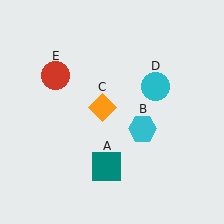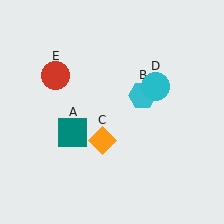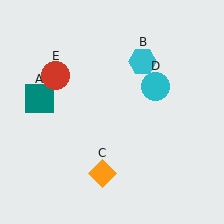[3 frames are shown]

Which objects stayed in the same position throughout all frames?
Cyan circle (object D) and red circle (object E) remained stationary.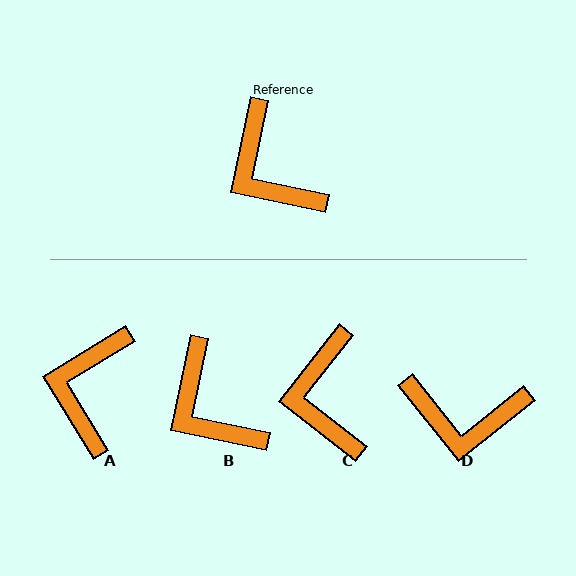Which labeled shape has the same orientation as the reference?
B.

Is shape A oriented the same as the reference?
No, it is off by about 47 degrees.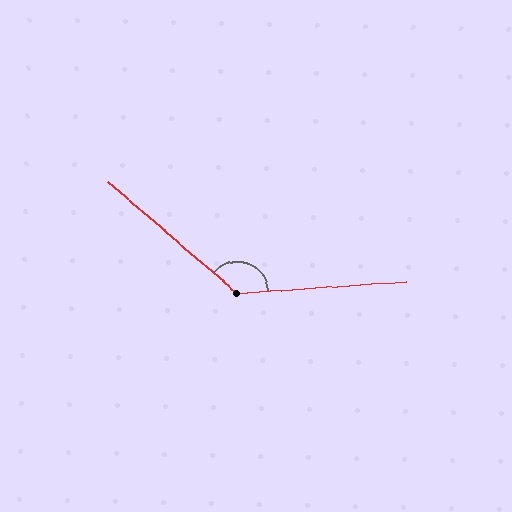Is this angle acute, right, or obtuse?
It is obtuse.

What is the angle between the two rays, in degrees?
Approximately 135 degrees.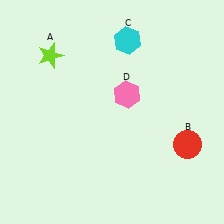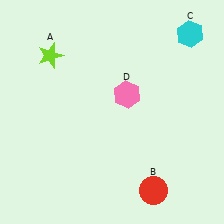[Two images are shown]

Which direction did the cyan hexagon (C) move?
The cyan hexagon (C) moved right.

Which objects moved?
The objects that moved are: the red circle (B), the cyan hexagon (C).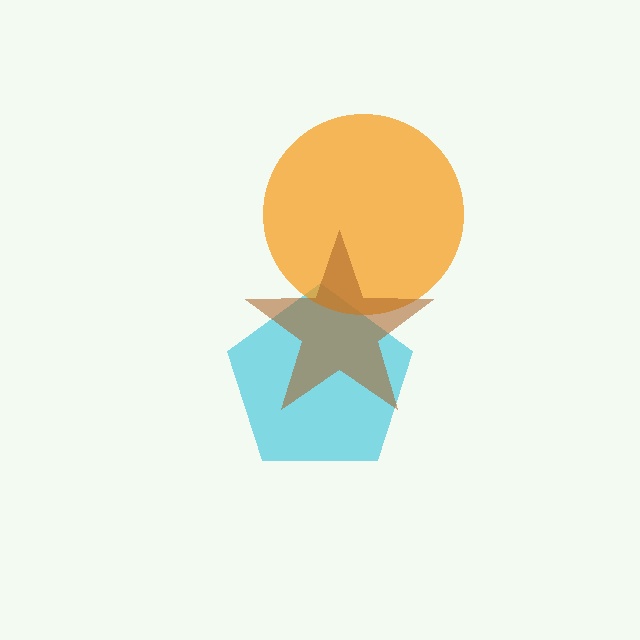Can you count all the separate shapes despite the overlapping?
Yes, there are 3 separate shapes.